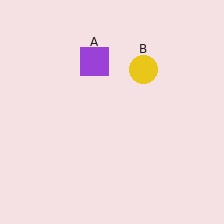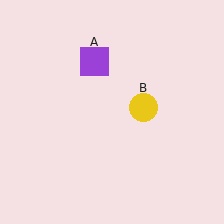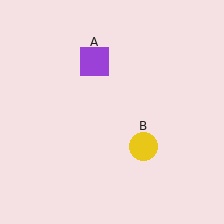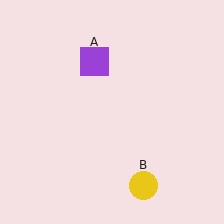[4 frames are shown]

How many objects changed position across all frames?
1 object changed position: yellow circle (object B).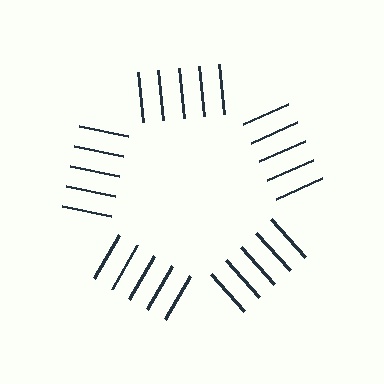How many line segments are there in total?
25 — 5 along each of the 5 edges.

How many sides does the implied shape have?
5 sides — the line-ends trace a pentagon.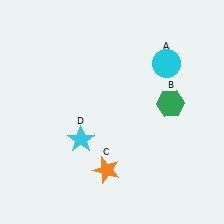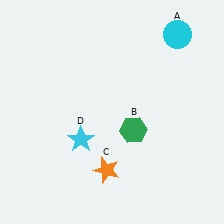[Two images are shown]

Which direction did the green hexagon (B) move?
The green hexagon (B) moved left.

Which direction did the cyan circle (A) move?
The cyan circle (A) moved up.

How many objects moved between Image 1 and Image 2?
2 objects moved between the two images.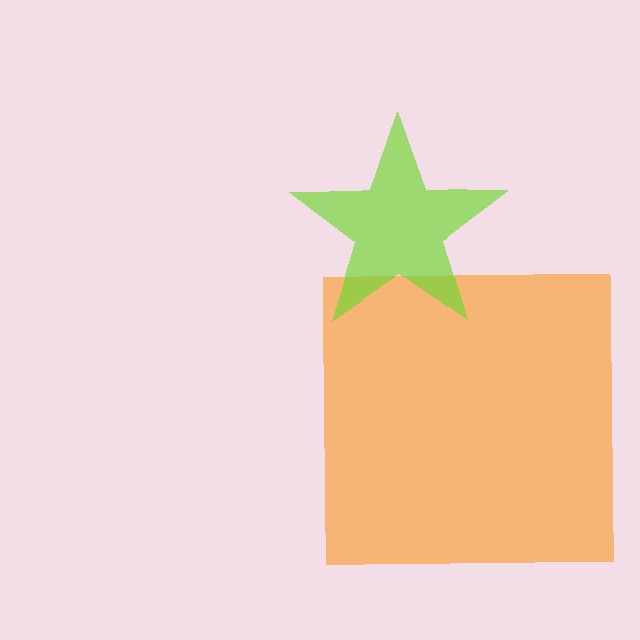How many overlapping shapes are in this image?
There are 2 overlapping shapes in the image.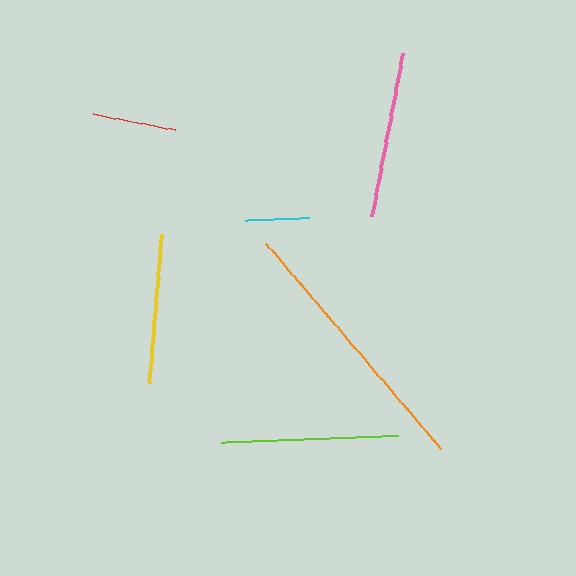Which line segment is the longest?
The orange line is the longest at approximately 269 pixels.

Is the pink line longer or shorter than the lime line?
The lime line is longer than the pink line.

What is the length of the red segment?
The red segment is approximately 82 pixels long.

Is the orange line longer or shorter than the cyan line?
The orange line is longer than the cyan line.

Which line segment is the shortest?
The cyan line is the shortest at approximately 64 pixels.